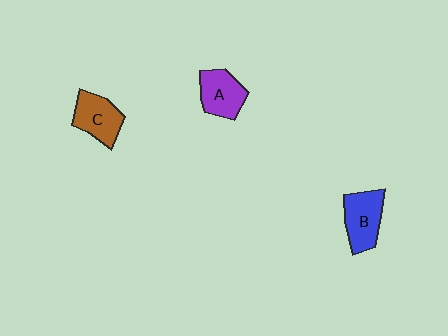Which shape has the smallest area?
Shape A (purple).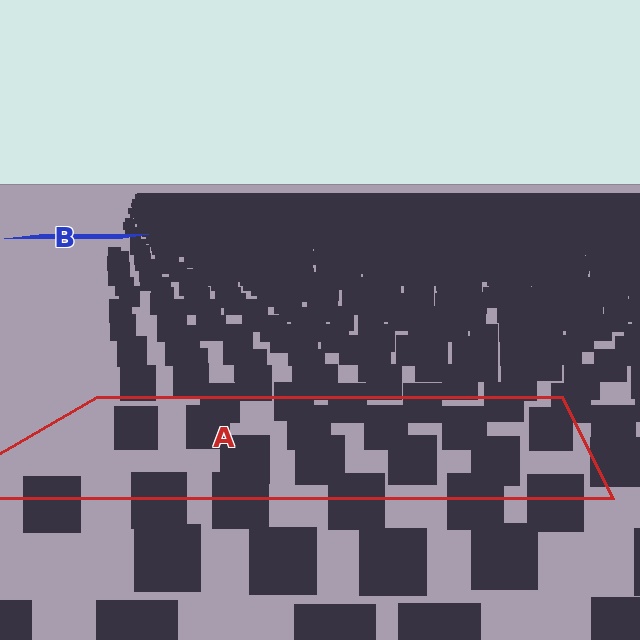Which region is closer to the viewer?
Region A is closer. The texture elements there are larger and more spread out.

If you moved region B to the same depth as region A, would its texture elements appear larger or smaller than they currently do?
They would appear larger. At a closer depth, the same texture elements are projected at a bigger on-screen size.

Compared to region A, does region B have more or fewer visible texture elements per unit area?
Region B has more texture elements per unit area — they are packed more densely because it is farther away.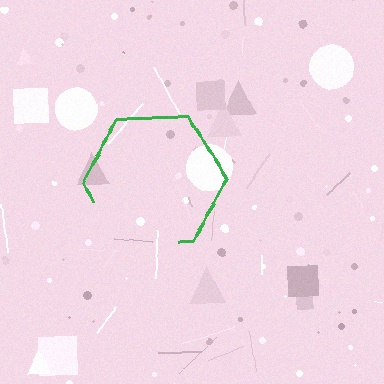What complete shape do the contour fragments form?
The contour fragments form a hexagon.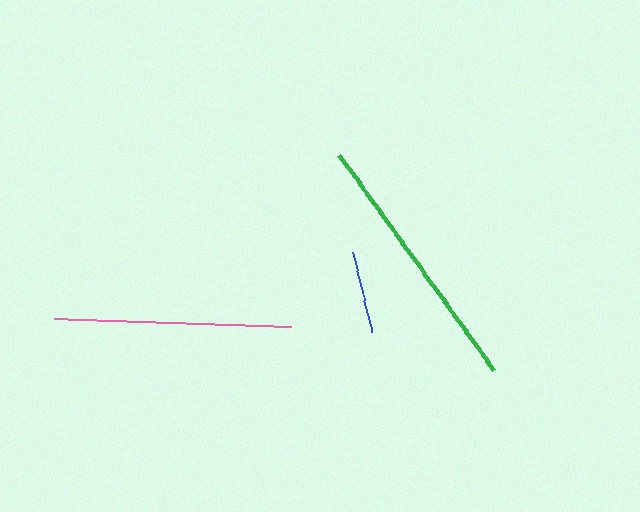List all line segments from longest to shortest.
From longest to shortest: green, pink, blue.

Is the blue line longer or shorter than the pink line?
The pink line is longer than the blue line.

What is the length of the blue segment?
The blue segment is approximately 82 pixels long.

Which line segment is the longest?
The green line is the longest at approximately 266 pixels.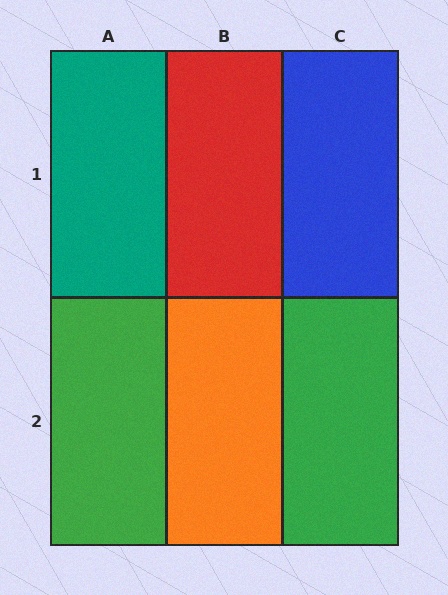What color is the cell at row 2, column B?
Orange.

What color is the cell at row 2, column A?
Green.